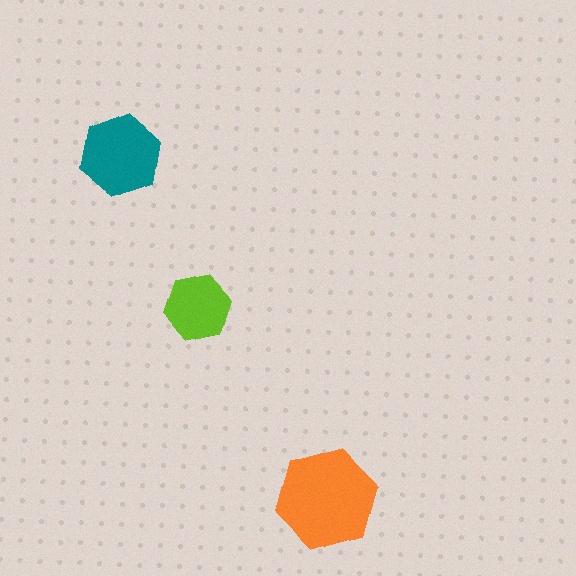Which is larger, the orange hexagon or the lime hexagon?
The orange one.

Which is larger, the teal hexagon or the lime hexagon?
The teal one.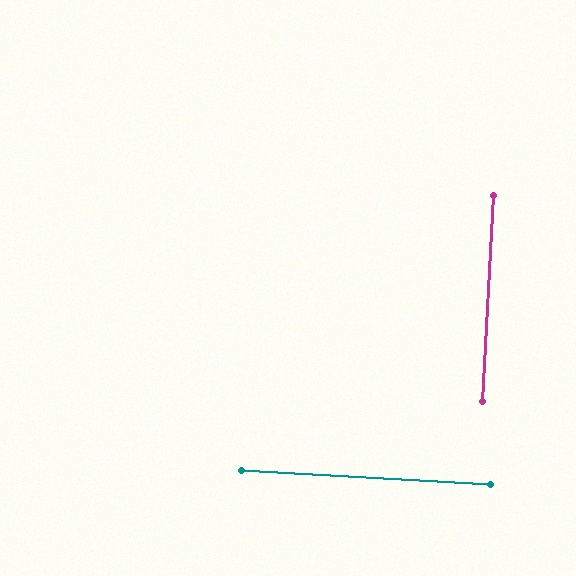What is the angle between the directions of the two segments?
Approximately 90 degrees.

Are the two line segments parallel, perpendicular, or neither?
Perpendicular — they meet at approximately 90°.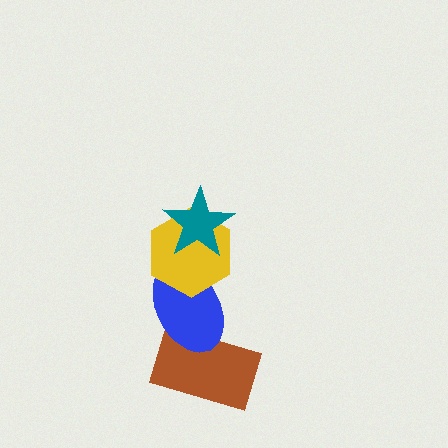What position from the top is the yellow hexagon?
The yellow hexagon is 2nd from the top.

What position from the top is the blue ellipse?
The blue ellipse is 3rd from the top.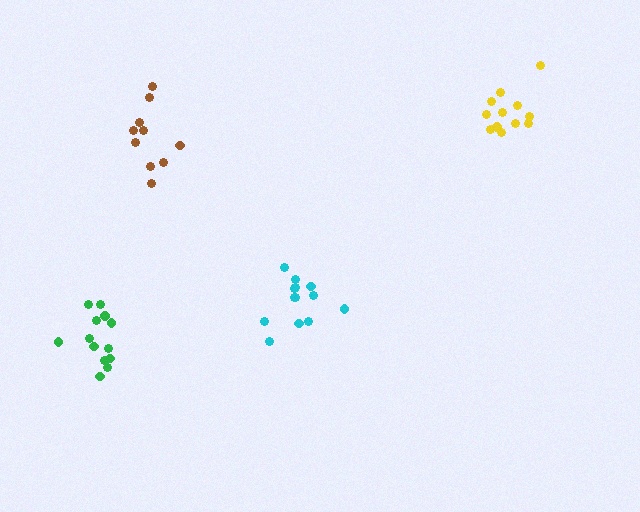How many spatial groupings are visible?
There are 4 spatial groupings.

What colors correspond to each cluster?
The clusters are colored: brown, green, cyan, yellow.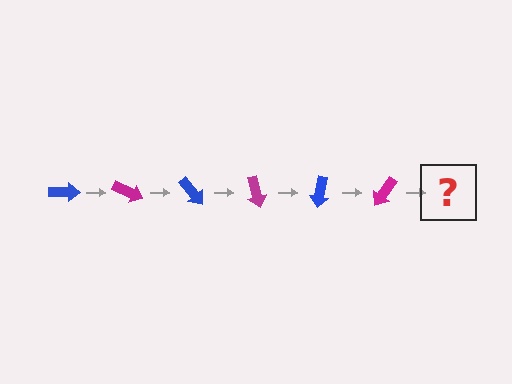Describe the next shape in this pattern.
It should be a blue arrow, rotated 150 degrees from the start.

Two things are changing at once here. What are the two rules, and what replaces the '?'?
The two rules are that it rotates 25 degrees each step and the color cycles through blue and magenta. The '?' should be a blue arrow, rotated 150 degrees from the start.